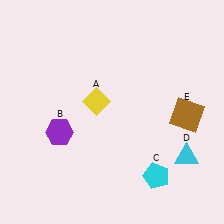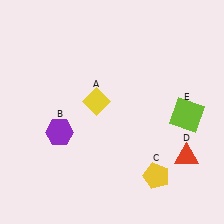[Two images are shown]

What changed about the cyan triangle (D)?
In Image 1, D is cyan. In Image 2, it changed to red.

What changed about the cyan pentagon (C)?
In Image 1, C is cyan. In Image 2, it changed to yellow.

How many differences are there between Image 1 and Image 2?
There are 3 differences between the two images.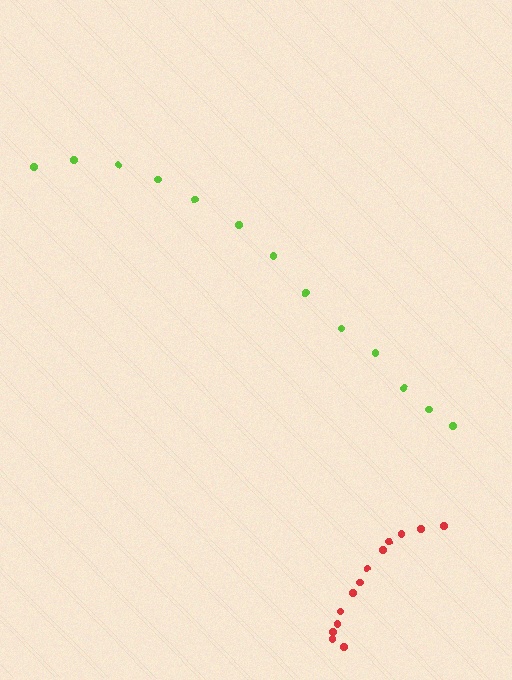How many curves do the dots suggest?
There are 2 distinct paths.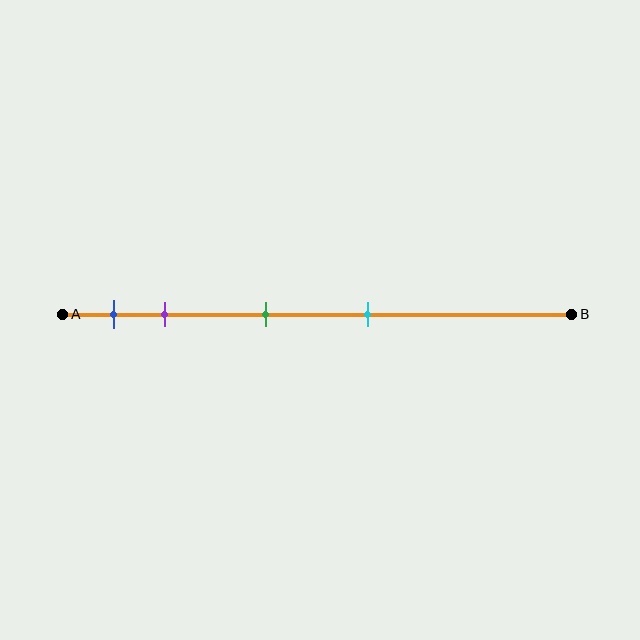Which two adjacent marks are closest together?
The blue and purple marks are the closest adjacent pair.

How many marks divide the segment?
There are 4 marks dividing the segment.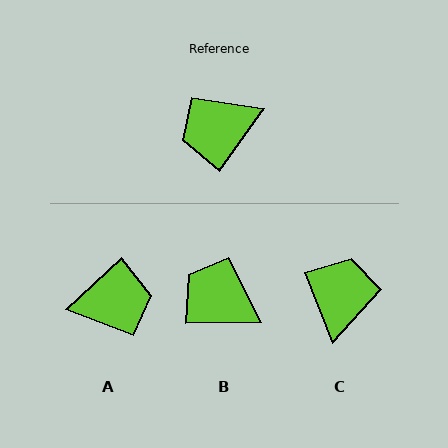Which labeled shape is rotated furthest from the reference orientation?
A, about 168 degrees away.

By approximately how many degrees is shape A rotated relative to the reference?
Approximately 168 degrees counter-clockwise.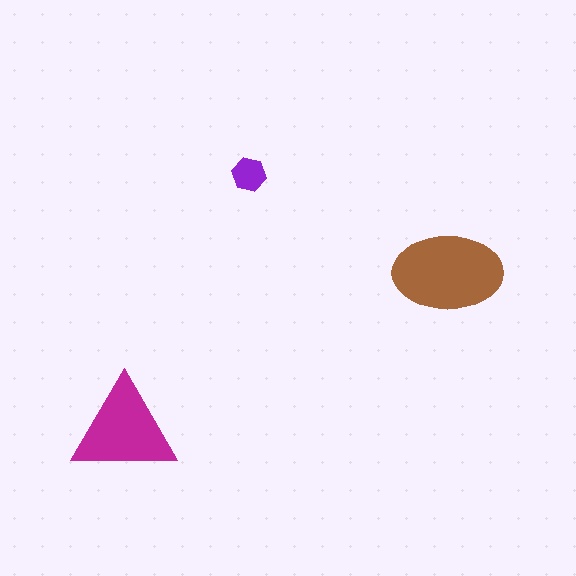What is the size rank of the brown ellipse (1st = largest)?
1st.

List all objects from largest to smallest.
The brown ellipse, the magenta triangle, the purple hexagon.